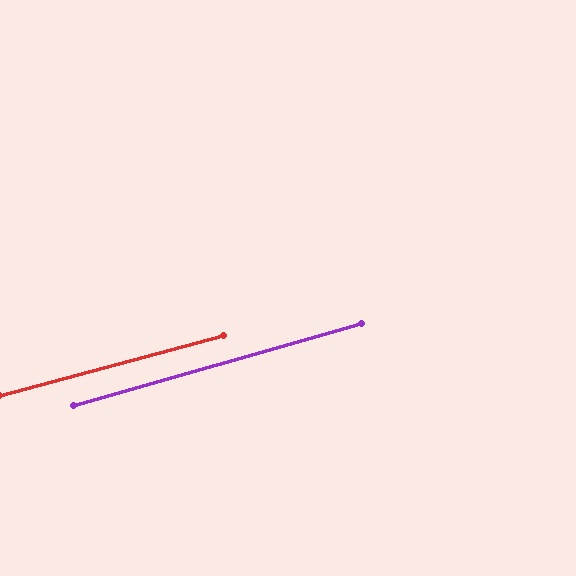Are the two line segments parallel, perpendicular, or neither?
Parallel — their directions differ by only 1.1°.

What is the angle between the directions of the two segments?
Approximately 1 degree.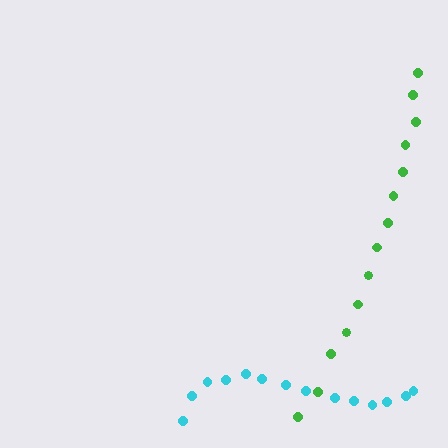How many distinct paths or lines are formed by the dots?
There are 2 distinct paths.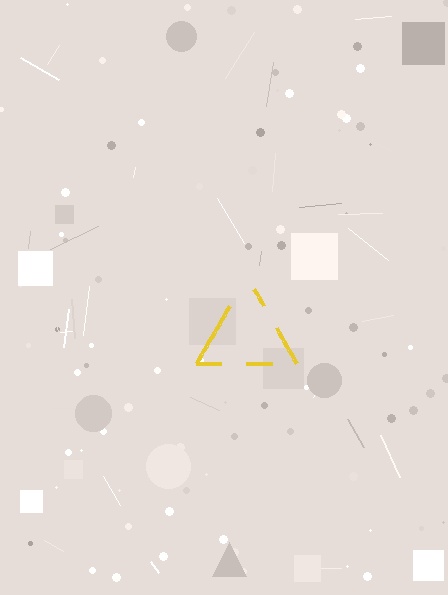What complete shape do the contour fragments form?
The contour fragments form a triangle.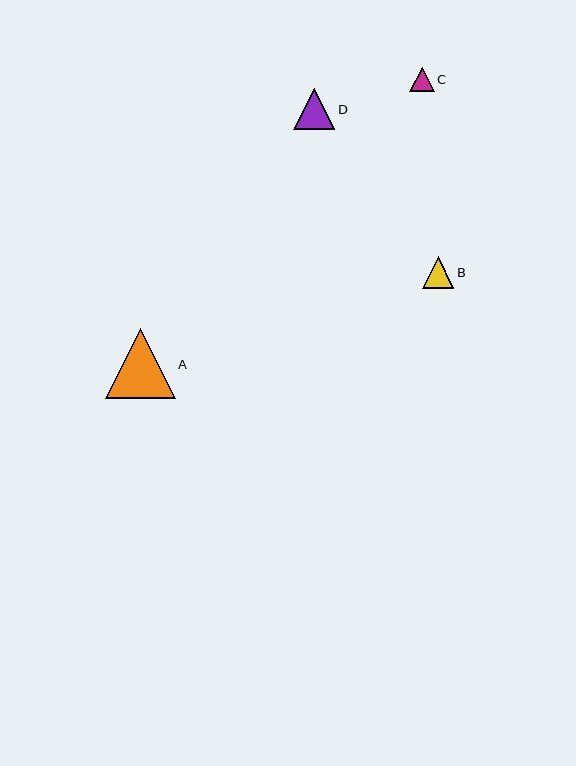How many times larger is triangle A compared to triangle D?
Triangle A is approximately 1.7 times the size of triangle D.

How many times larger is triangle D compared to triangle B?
Triangle D is approximately 1.3 times the size of triangle B.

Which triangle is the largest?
Triangle A is the largest with a size of approximately 70 pixels.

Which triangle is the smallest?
Triangle C is the smallest with a size of approximately 24 pixels.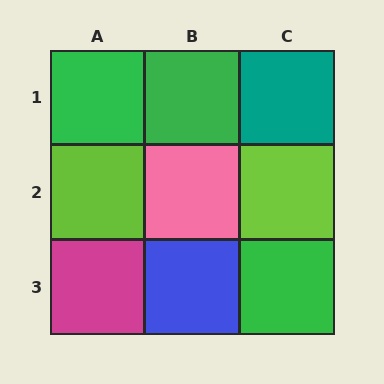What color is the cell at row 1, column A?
Green.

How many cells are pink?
1 cell is pink.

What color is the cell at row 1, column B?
Green.